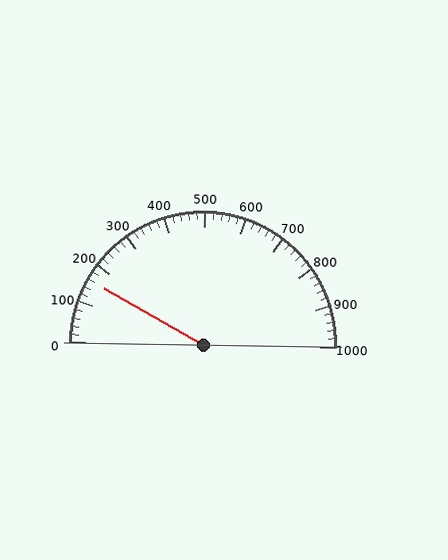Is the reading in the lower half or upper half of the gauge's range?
The reading is in the lower half of the range (0 to 1000).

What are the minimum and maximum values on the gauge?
The gauge ranges from 0 to 1000.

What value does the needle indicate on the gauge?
The needle indicates approximately 160.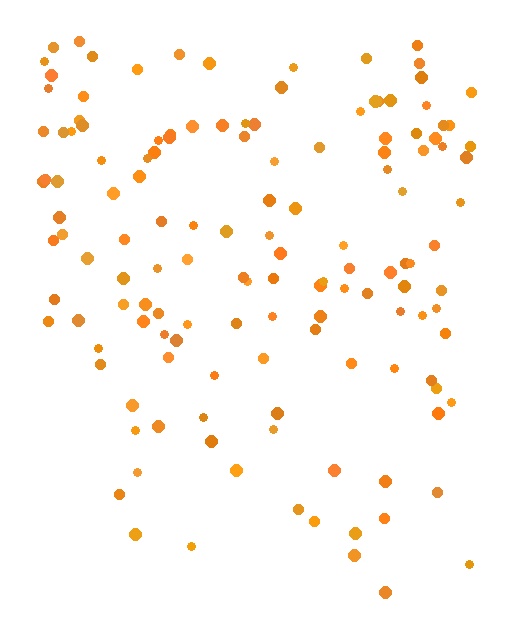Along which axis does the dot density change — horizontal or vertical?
Vertical.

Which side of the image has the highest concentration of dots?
The top.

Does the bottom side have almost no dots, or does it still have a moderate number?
Still a moderate number, just noticeably fewer than the top.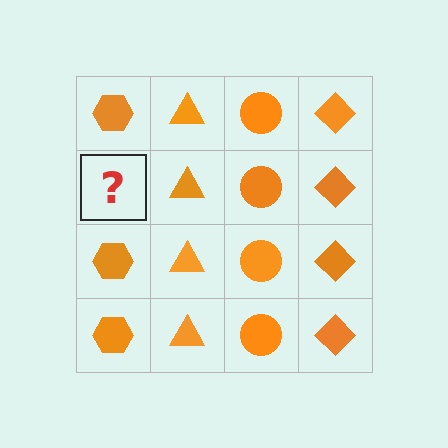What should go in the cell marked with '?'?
The missing cell should contain an orange hexagon.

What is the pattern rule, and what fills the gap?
The rule is that each column has a consistent shape. The gap should be filled with an orange hexagon.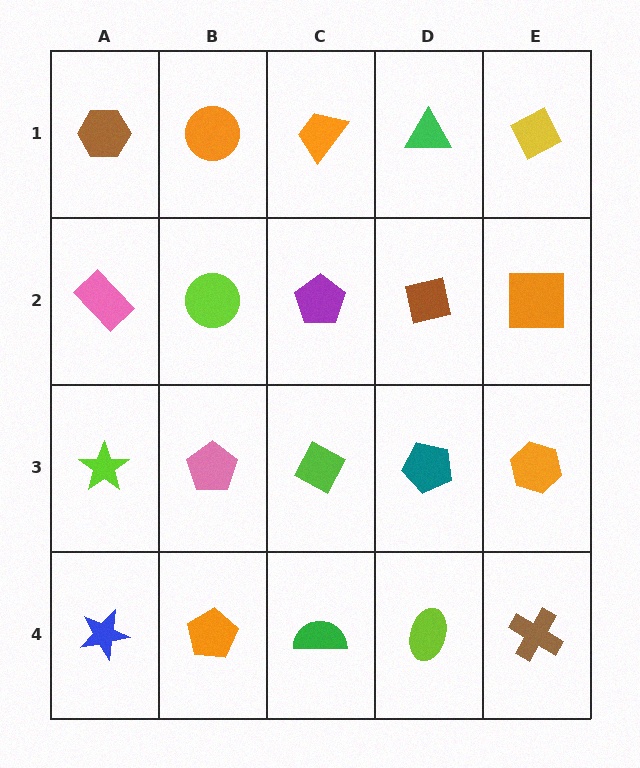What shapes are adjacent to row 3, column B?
A lime circle (row 2, column B), an orange pentagon (row 4, column B), a lime star (row 3, column A), a lime diamond (row 3, column C).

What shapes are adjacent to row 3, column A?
A pink rectangle (row 2, column A), a blue star (row 4, column A), a pink pentagon (row 3, column B).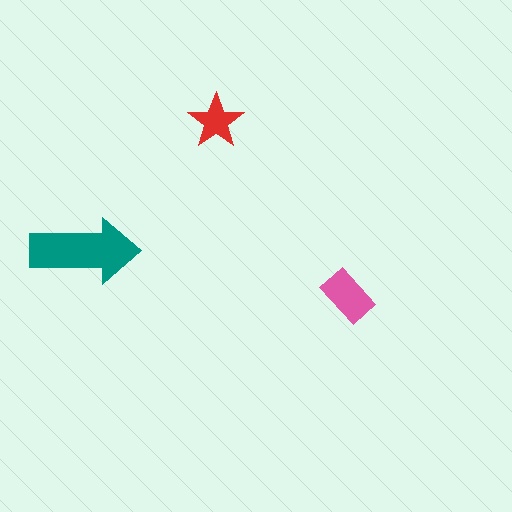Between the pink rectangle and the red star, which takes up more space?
The pink rectangle.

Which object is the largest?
The teal arrow.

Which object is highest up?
The red star is topmost.